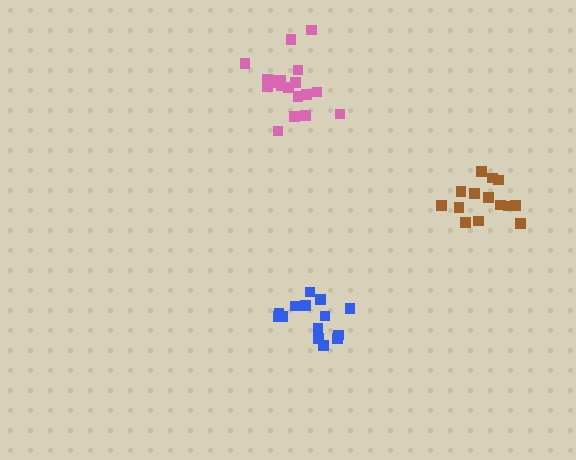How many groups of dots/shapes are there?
There are 3 groups.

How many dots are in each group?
Group 1: 14 dots, Group 2: 20 dots, Group 3: 14 dots (48 total).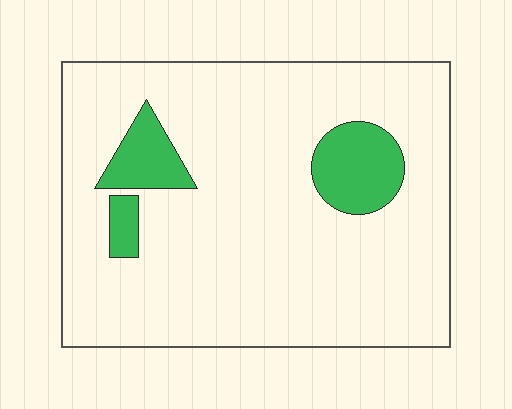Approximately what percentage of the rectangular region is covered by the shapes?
Approximately 10%.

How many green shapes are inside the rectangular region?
3.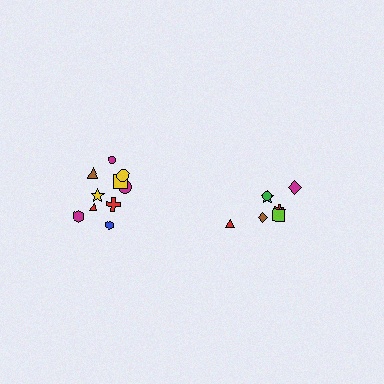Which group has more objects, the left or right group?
The left group.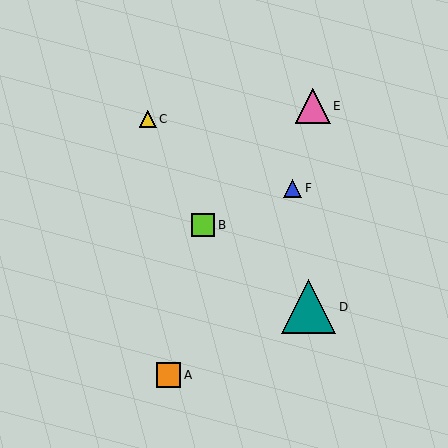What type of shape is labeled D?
Shape D is a teal triangle.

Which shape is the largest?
The teal triangle (labeled D) is the largest.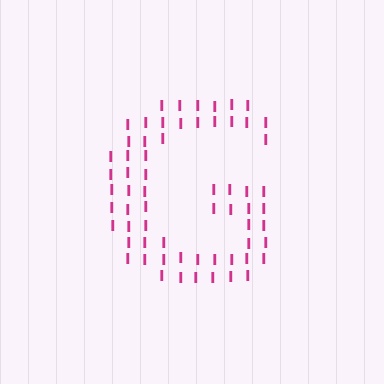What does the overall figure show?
The overall figure shows the letter G.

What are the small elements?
The small elements are letter I's.